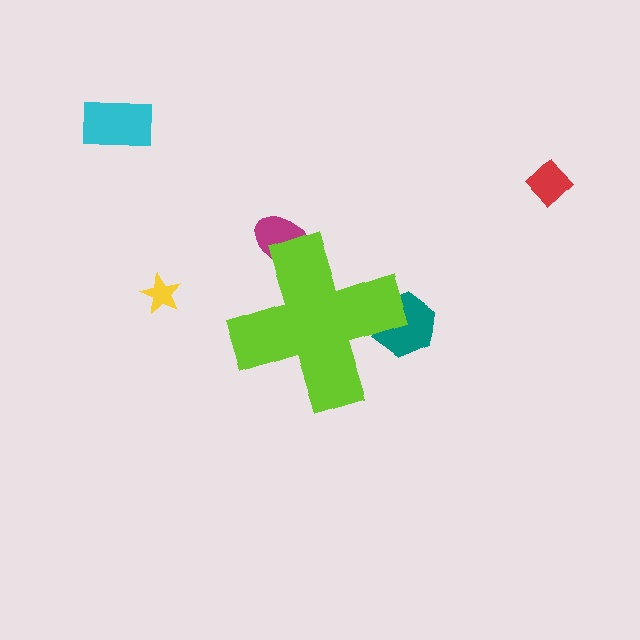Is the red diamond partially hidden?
No, the red diamond is fully visible.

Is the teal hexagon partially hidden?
Yes, the teal hexagon is partially hidden behind the lime cross.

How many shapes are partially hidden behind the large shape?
2 shapes are partially hidden.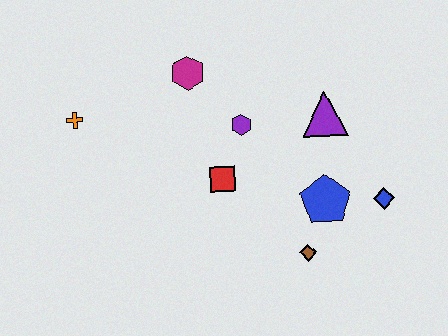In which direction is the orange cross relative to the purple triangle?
The orange cross is to the left of the purple triangle.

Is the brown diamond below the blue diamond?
Yes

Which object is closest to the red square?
The purple hexagon is closest to the red square.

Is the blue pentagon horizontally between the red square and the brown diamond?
No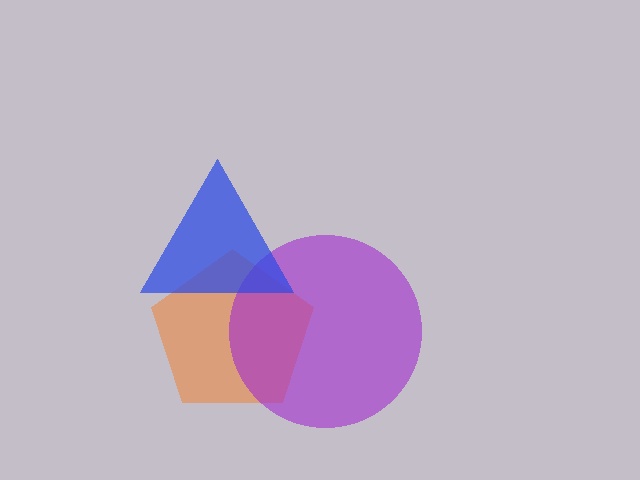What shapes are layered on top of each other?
The layered shapes are: an orange pentagon, a purple circle, a blue triangle.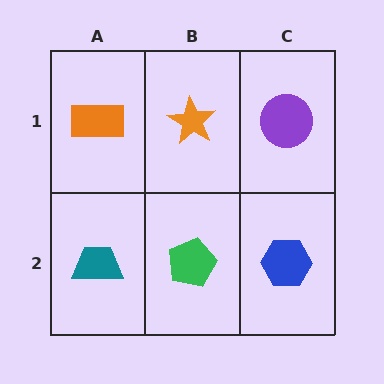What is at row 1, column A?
An orange rectangle.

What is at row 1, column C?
A purple circle.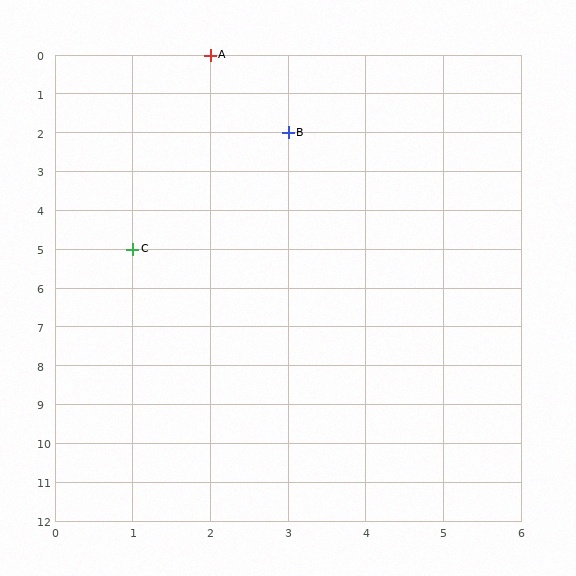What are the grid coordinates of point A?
Point A is at grid coordinates (2, 0).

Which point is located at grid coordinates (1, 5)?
Point C is at (1, 5).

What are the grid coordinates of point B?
Point B is at grid coordinates (3, 2).